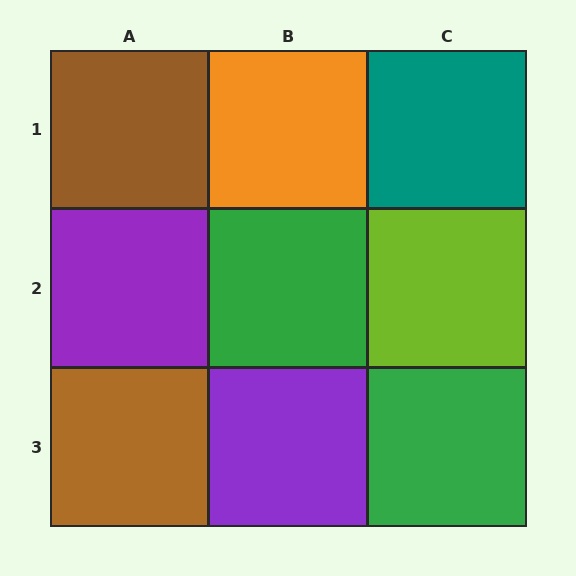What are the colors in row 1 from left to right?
Brown, orange, teal.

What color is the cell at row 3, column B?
Purple.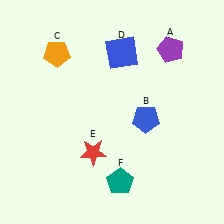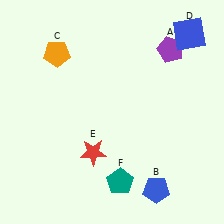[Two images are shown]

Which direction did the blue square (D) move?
The blue square (D) moved right.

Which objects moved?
The objects that moved are: the blue pentagon (B), the blue square (D).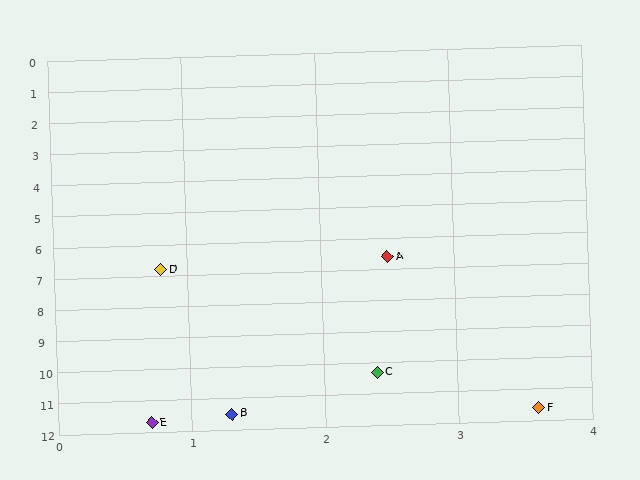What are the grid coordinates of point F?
Point F is at approximately (3.6, 11.6).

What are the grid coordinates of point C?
Point C is at approximately (2.4, 10.3).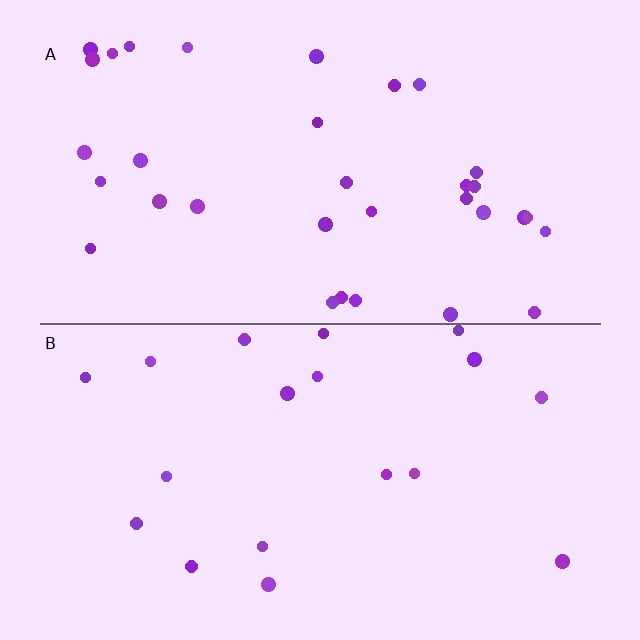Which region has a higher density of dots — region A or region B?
A (the top).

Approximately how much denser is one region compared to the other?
Approximately 1.8× — region A over region B.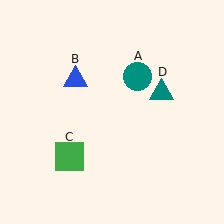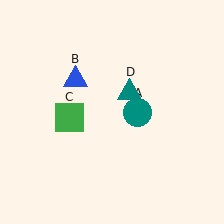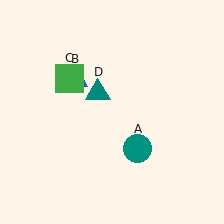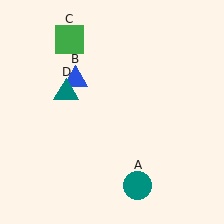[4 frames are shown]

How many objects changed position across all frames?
3 objects changed position: teal circle (object A), green square (object C), teal triangle (object D).